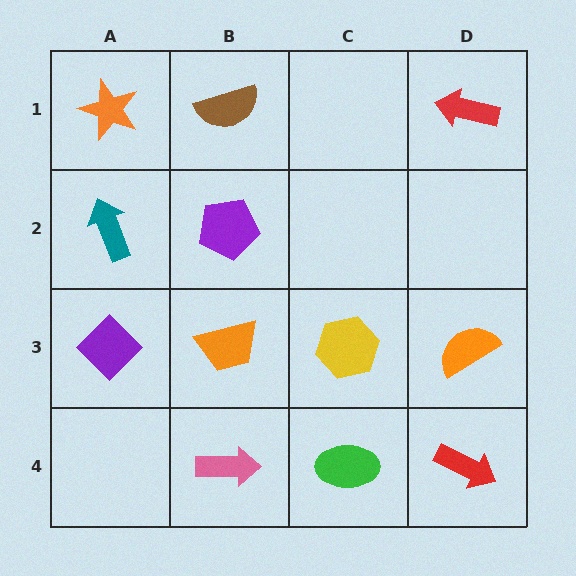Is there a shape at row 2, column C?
No, that cell is empty.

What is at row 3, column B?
An orange trapezoid.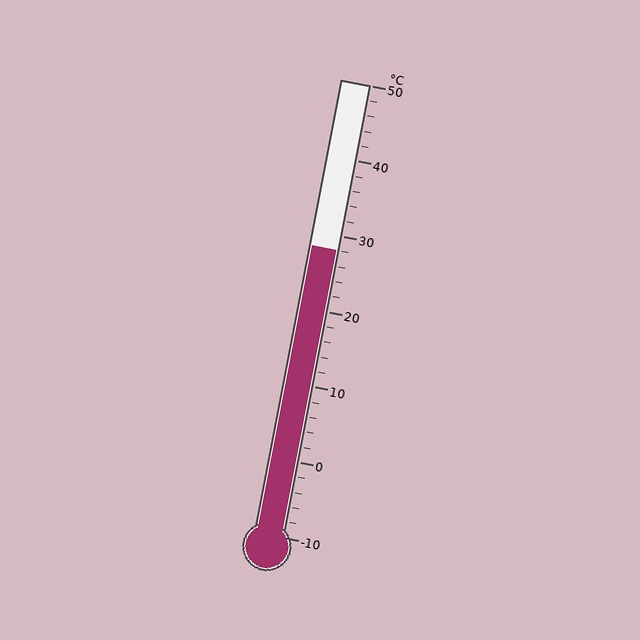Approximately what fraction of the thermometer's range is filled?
The thermometer is filled to approximately 65% of its range.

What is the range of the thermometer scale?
The thermometer scale ranges from -10°C to 50°C.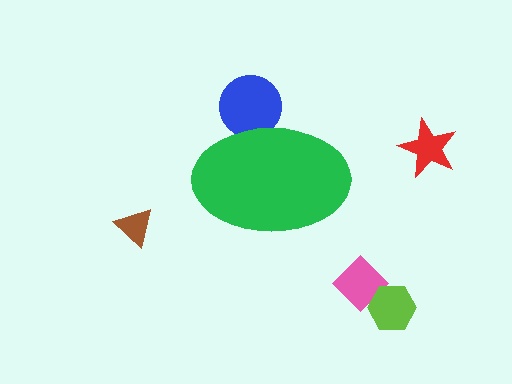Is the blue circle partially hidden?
Yes, the blue circle is partially hidden behind the green ellipse.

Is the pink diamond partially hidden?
No, the pink diamond is fully visible.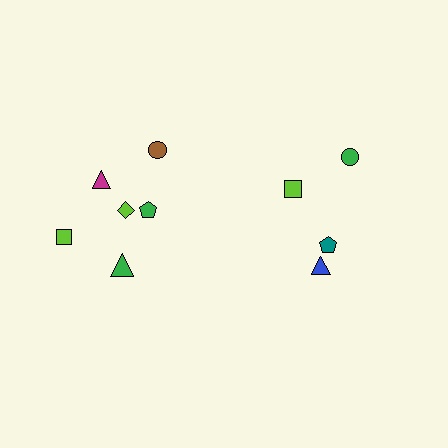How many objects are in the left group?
There are 6 objects.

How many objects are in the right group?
There are 4 objects.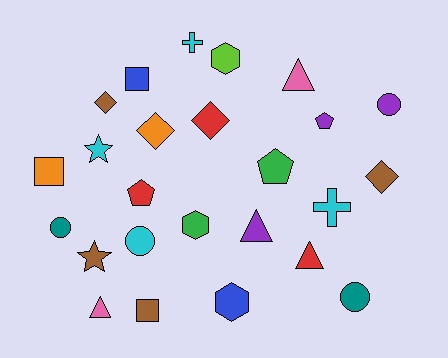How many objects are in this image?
There are 25 objects.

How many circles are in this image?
There are 4 circles.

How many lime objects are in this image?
There is 1 lime object.